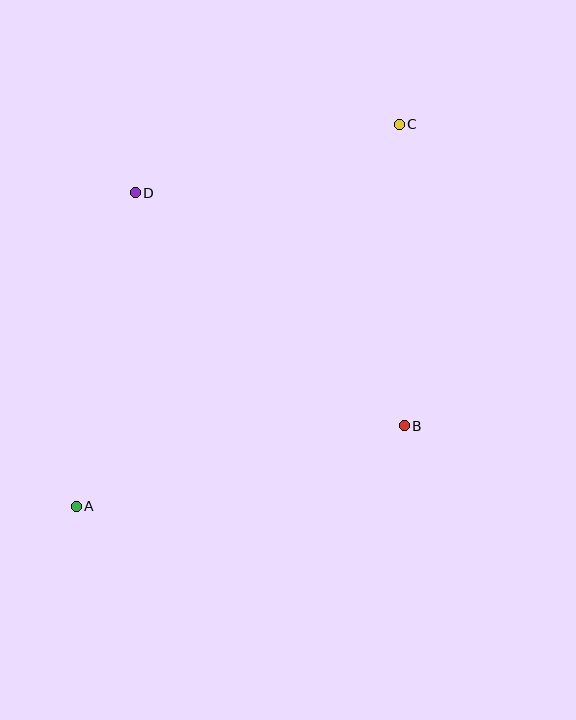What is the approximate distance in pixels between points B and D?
The distance between B and D is approximately 356 pixels.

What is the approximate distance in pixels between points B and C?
The distance between B and C is approximately 302 pixels.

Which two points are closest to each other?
Points C and D are closest to each other.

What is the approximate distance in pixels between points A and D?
The distance between A and D is approximately 319 pixels.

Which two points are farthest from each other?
Points A and C are farthest from each other.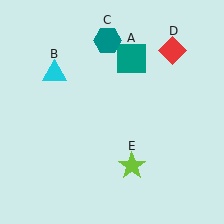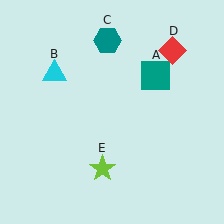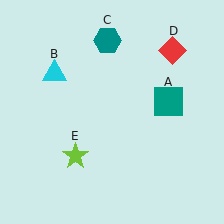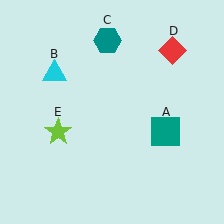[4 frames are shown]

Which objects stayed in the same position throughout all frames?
Cyan triangle (object B) and teal hexagon (object C) and red diamond (object D) remained stationary.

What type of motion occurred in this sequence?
The teal square (object A), lime star (object E) rotated clockwise around the center of the scene.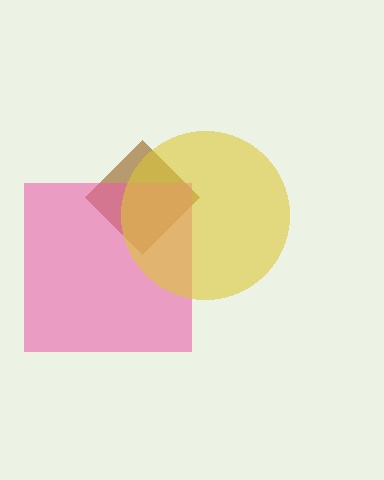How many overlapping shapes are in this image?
There are 3 overlapping shapes in the image.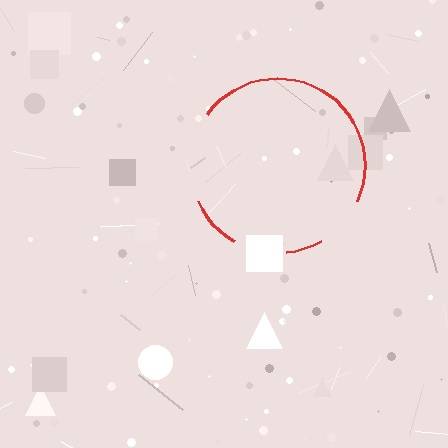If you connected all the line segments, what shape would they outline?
They would outline a circle.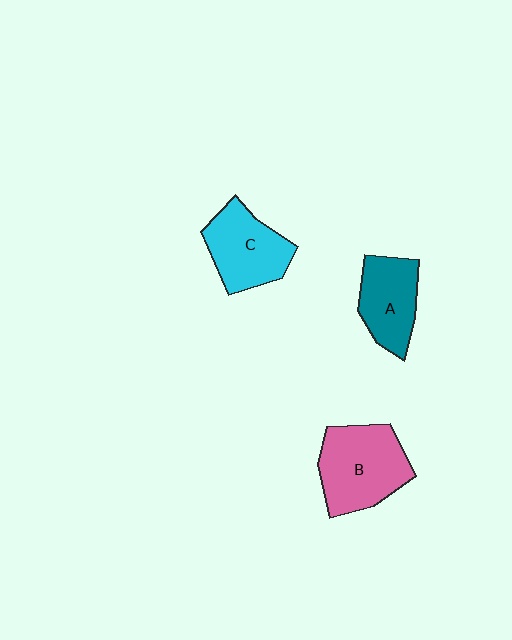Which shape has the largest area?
Shape B (pink).